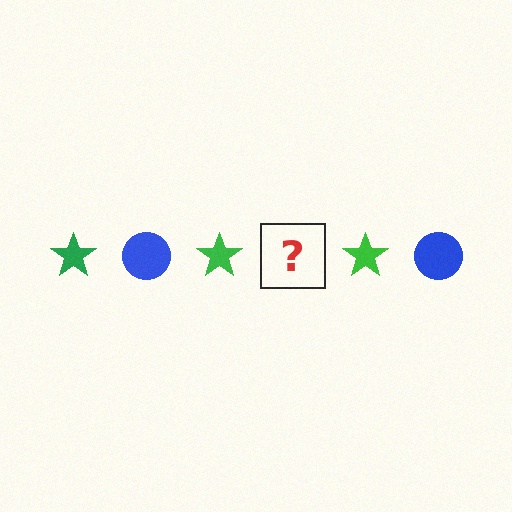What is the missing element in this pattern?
The missing element is a blue circle.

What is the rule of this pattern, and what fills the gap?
The rule is that the pattern alternates between green star and blue circle. The gap should be filled with a blue circle.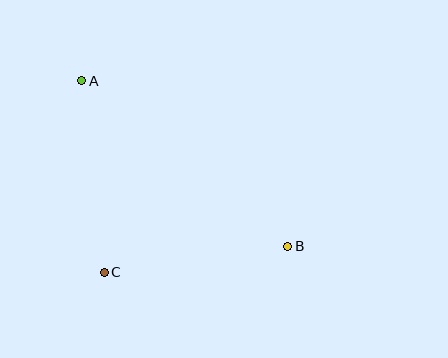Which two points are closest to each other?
Points B and C are closest to each other.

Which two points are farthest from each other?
Points A and B are farthest from each other.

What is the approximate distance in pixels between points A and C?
The distance between A and C is approximately 193 pixels.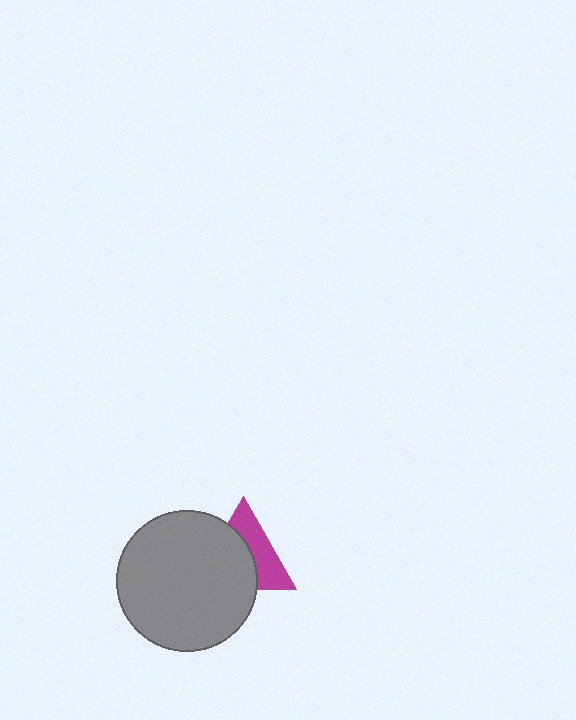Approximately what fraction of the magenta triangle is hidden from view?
Roughly 55% of the magenta triangle is hidden behind the gray circle.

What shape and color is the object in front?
The object in front is a gray circle.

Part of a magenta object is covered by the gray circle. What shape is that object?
It is a triangle.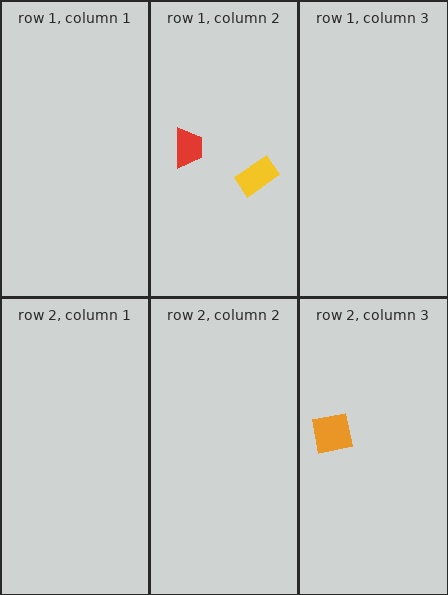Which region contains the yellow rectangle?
The row 1, column 2 region.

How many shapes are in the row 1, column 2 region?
2.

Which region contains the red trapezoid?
The row 1, column 2 region.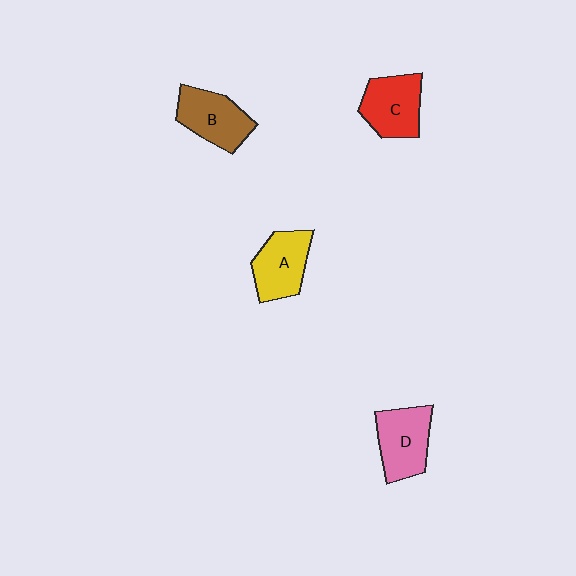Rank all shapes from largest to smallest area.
From largest to smallest: D (pink), C (red), B (brown), A (yellow).